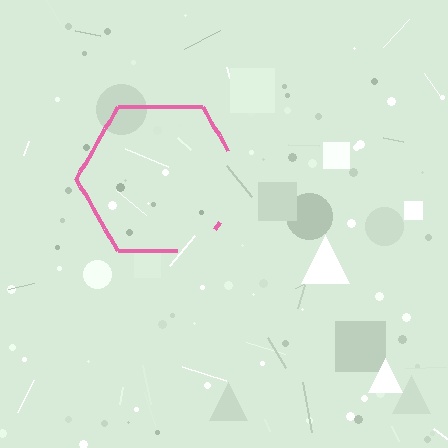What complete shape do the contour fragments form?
The contour fragments form a hexagon.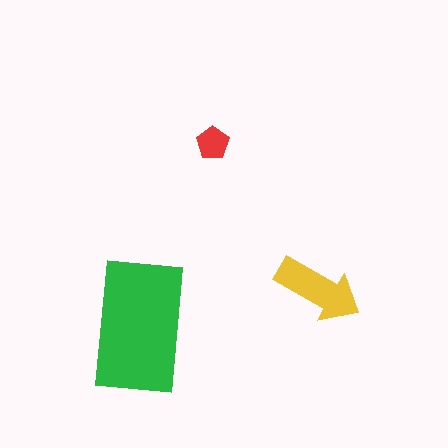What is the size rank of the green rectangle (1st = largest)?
1st.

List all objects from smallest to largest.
The red pentagon, the yellow arrow, the green rectangle.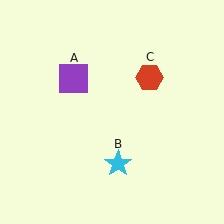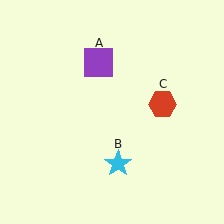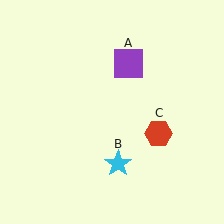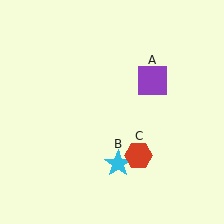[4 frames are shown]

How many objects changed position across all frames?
2 objects changed position: purple square (object A), red hexagon (object C).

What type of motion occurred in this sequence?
The purple square (object A), red hexagon (object C) rotated clockwise around the center of the scene.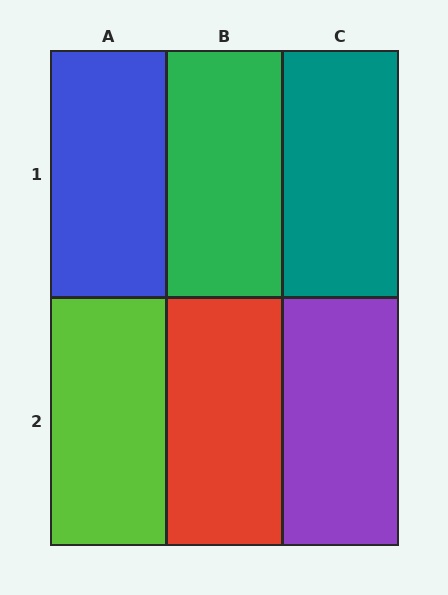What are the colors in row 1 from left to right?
Blue, green, teal.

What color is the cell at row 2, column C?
Purple.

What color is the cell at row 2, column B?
Red.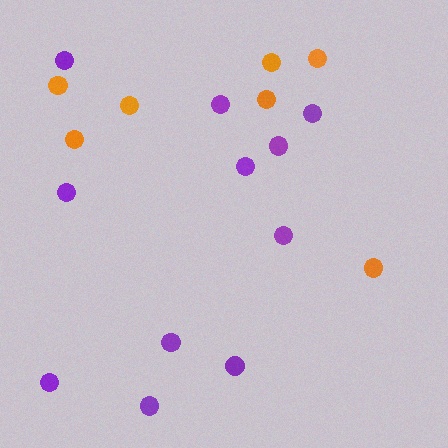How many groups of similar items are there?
There are 2 groups: one group of orange circles (7) and one group of purple circles (11).